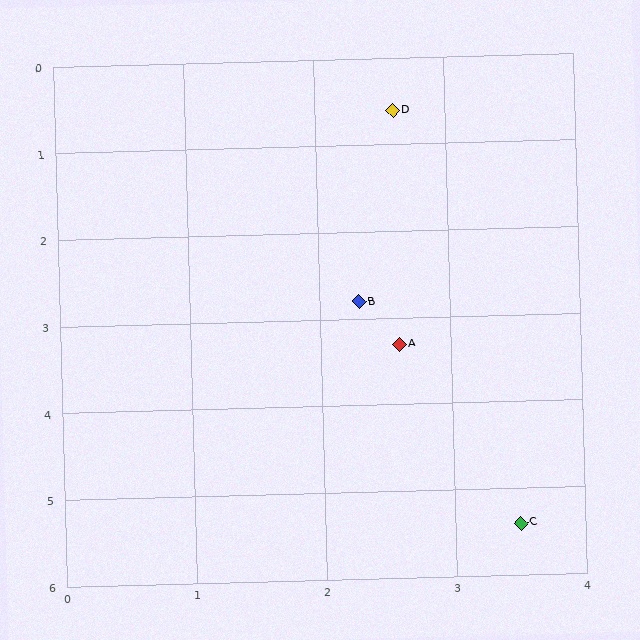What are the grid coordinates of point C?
Point C is at approximately (3.5, 5.4).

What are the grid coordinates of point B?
Point B is at approximately (2.3, 2.8).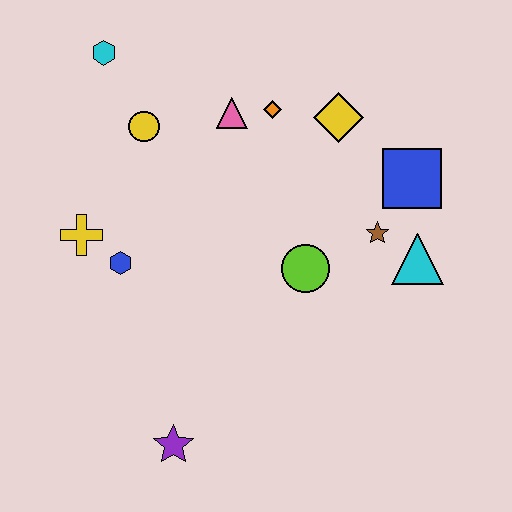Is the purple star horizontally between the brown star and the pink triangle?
No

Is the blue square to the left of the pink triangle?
No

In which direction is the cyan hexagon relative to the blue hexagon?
The cyan hexagon is above the blue hexagon.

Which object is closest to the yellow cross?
The blue hexagon is closest to the yellow cross.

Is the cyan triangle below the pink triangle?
Yes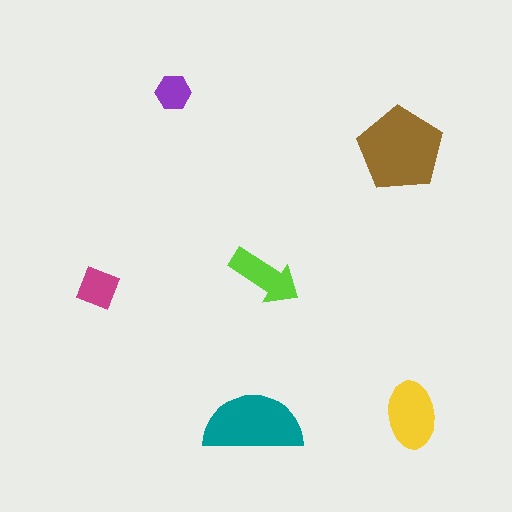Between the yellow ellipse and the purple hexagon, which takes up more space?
The yellow ellipse.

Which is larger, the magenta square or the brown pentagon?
The brown pentagon.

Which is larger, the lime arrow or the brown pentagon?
The brown pentagon.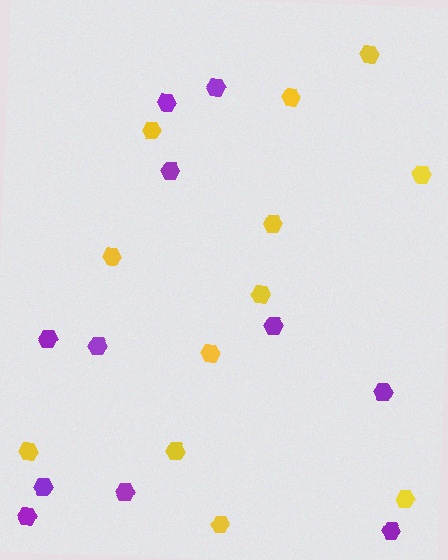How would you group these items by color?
There are 2 groups: one group of yellow hexagons (12) and one group of purple hexagons (11).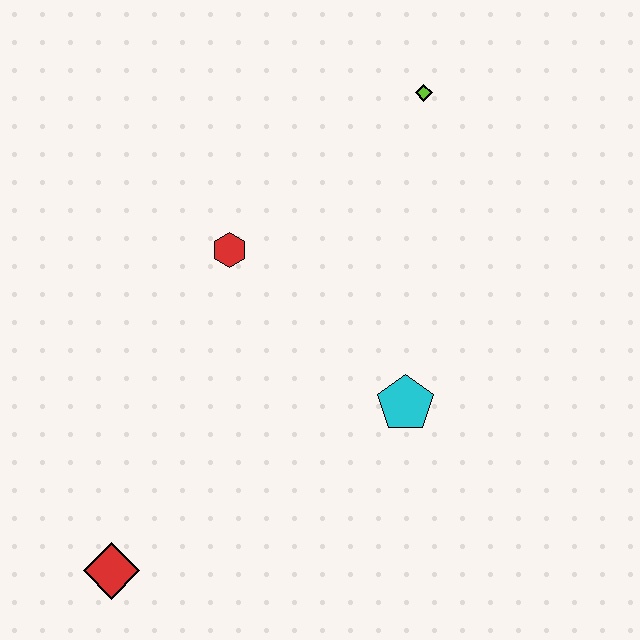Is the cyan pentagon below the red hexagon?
Yes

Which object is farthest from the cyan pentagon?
The red diamond is farthest from the cyan pentagon.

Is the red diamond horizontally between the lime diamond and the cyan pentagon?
No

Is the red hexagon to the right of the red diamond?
Yes